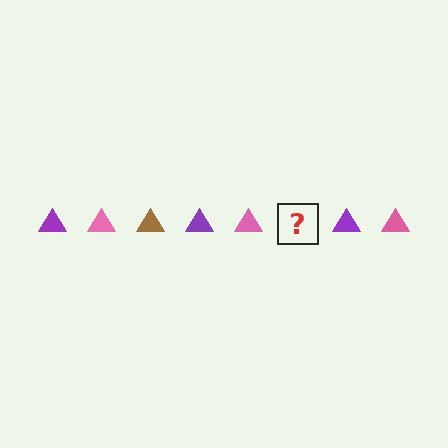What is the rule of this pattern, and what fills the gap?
The rule is that the pattern cycles through purple, pink, brown triangles. The gap should be filled with a brown triangle.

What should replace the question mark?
The question mark should be replaced with a brown triangle.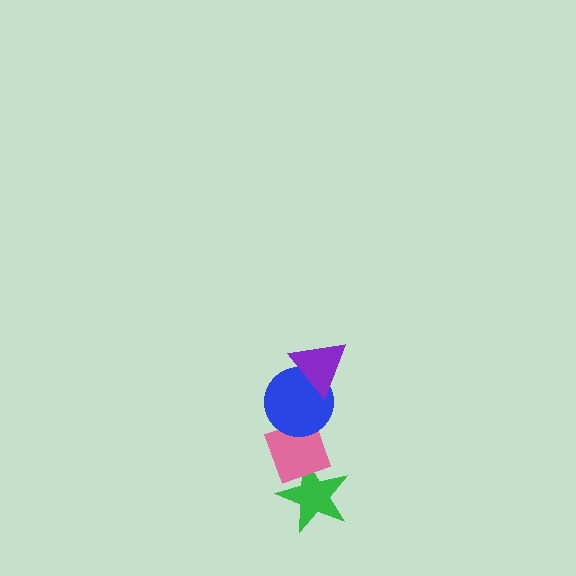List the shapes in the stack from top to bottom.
From top to bottom: the purple triangle, the blue circle, the pink diamond, the green star.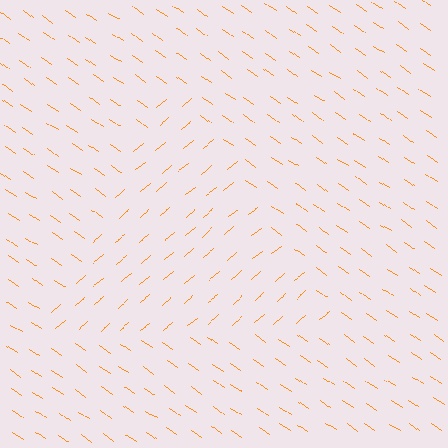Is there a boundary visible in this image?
Yes, there is a texture boundary formed by a change in line orientation.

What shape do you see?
I see a triangle.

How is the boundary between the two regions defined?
The boundary is defined purely by a change in line orientation (approximately 74 degrees difference). All lines are the same color and thickness.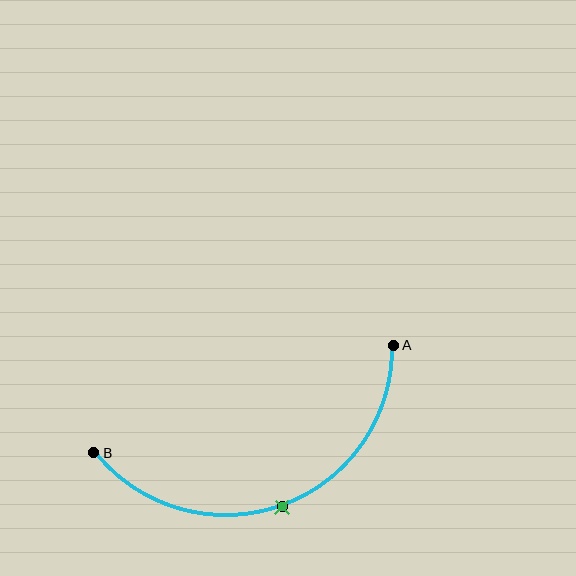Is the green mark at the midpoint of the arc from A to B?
Yes. The green mark lies on the arc at equal arc-length from both A and B — it is the arc midpoint.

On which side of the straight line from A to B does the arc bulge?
The arc bulges below the straight line connecting A and B.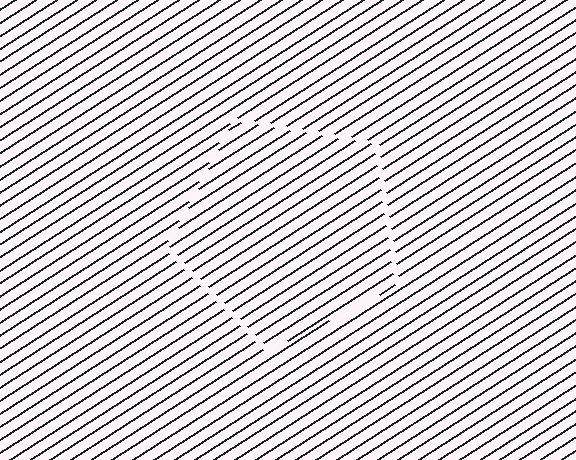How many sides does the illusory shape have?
5 sides — the line-ends trace a pentagon.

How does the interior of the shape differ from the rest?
The interior of the shape contains the same grating, shifted by half a period — the contour is defined by the phase discontinuity where line-ends from the inner and outer gratings abut.